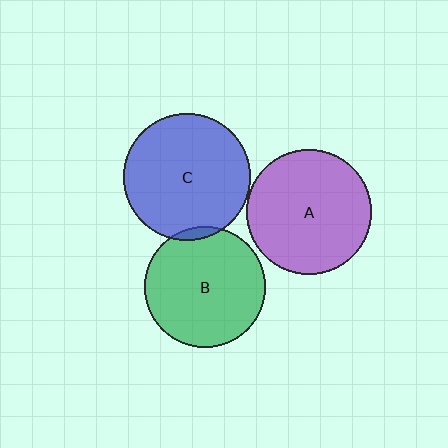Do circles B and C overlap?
Yes.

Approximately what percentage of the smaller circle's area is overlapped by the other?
Approximately 5%.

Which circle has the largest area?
Circle C (blue).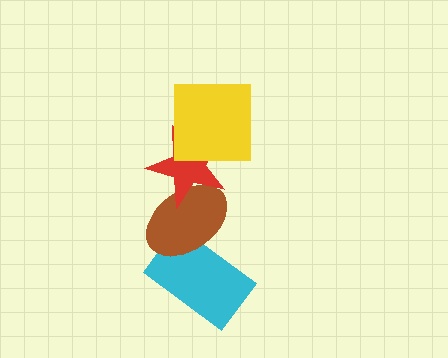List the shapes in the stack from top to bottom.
From top to bottom: the yellow square, the red star, the brown ellipse, the cyan rectangle.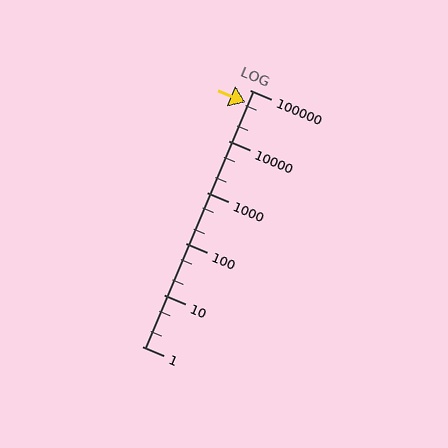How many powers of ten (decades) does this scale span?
The scale spans 5 decades, from 1 to 100000.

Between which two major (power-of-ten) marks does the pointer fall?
The pointer is between 10000 and 100000.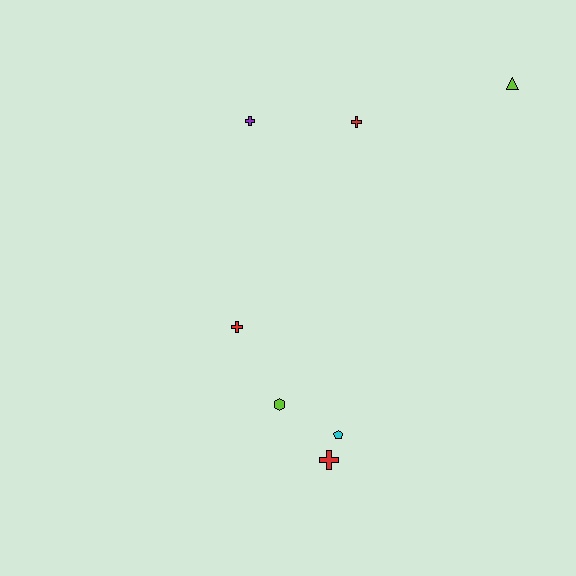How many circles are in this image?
There are no circles.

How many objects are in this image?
There are 7 objects.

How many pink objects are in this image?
There are no pink objects.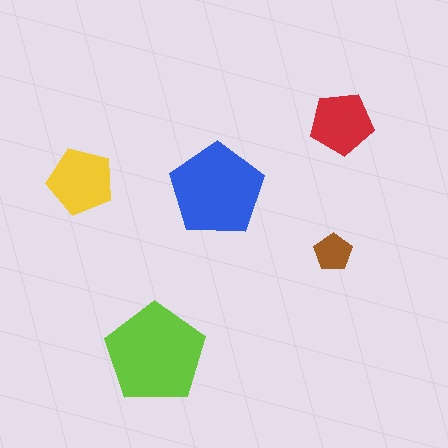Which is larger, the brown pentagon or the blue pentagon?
The blue one.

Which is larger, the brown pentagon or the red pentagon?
The red one.